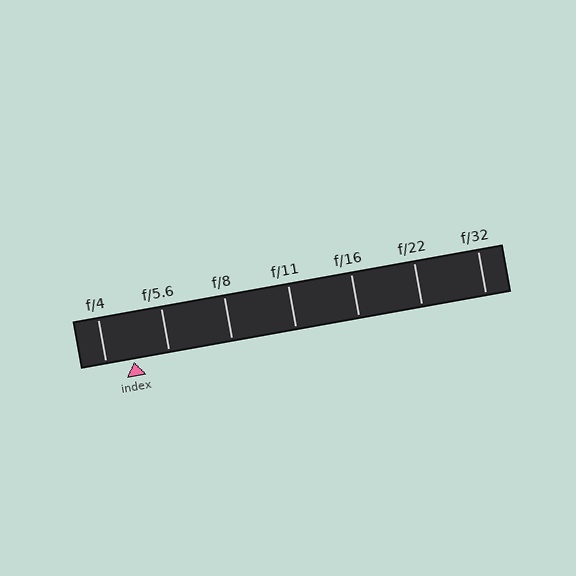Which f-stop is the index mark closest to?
The index mark is closest to f/4.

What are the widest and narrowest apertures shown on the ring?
The widest aperture shown is f/4 and the narrowest is f/32.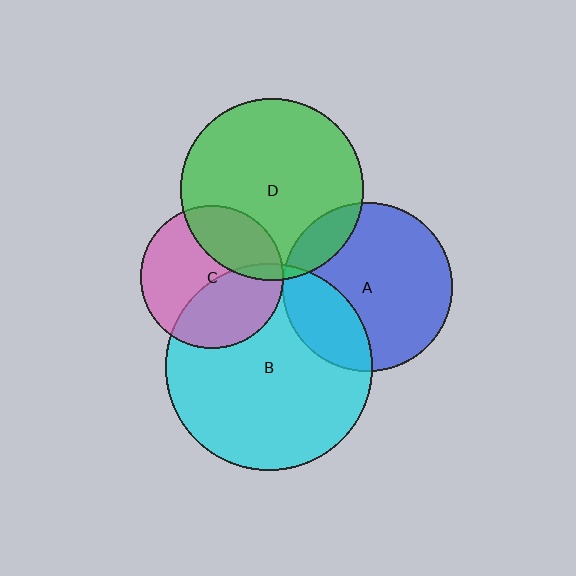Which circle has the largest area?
Circle B (cyan).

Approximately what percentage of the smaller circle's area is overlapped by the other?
Approximately 40%.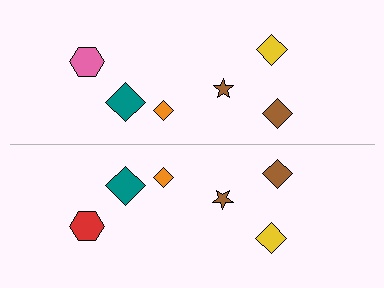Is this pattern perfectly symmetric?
No, the pattern is not perfectly symmetric. The red hexagon on the bottom side breaks the symmetry — its mirror counterpart is pink.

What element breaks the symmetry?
The red hexagon on the bottom side breaks the symmetry — its mirror counterpart is pink.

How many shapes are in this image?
There are 12 shapes in this image.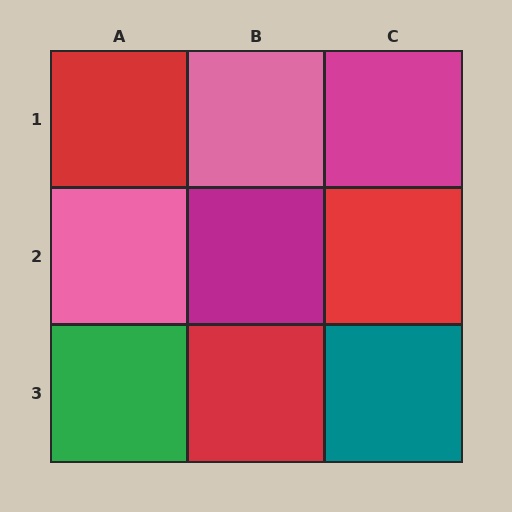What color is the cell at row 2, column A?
Pink.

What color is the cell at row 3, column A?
Green.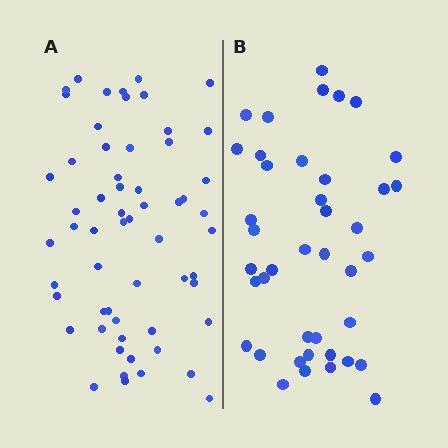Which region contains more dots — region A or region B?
Region A (the left region) has more dots.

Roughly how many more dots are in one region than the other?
Region A has approximately 20 more dots than region B.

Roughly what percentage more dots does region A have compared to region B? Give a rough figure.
About 45% more.